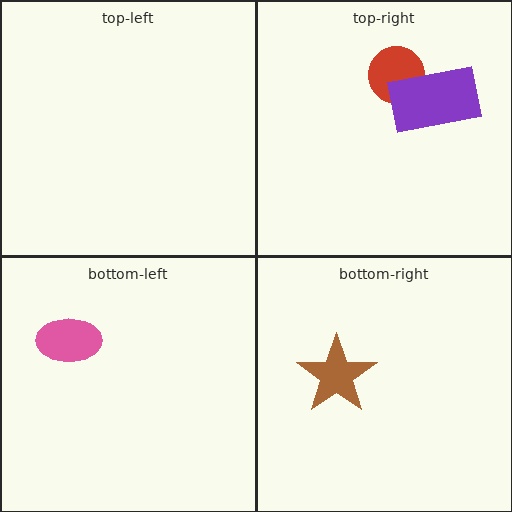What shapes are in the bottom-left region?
The pink ellipse.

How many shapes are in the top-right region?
2.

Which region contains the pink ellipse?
The bottom-left region.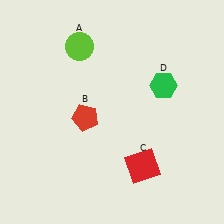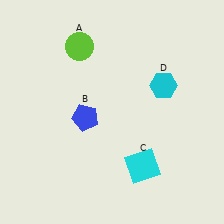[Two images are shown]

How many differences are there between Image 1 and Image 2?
There are 3 differences between the two images.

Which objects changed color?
B changed from red to blue. C changed from red to cyan. D changed from green to cyan.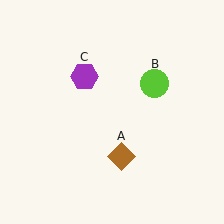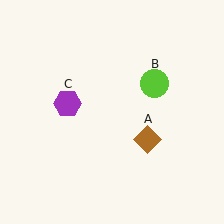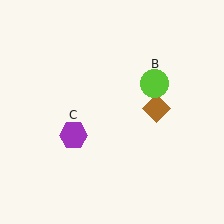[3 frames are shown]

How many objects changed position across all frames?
2 objects changed position: brown diamond (object A), purple hexagon (object C).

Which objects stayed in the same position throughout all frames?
Lime circle (object B) remained stationary.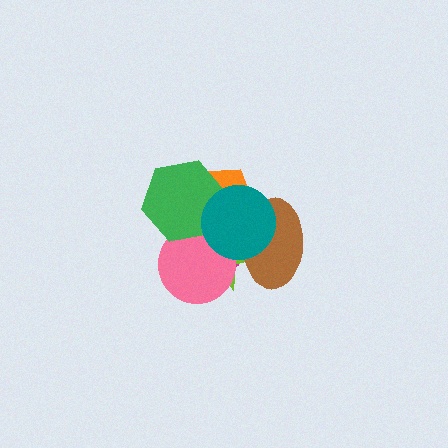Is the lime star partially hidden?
Yes, it is partially covered by another shape.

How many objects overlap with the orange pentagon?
6 objects overlap with the orange pentagon.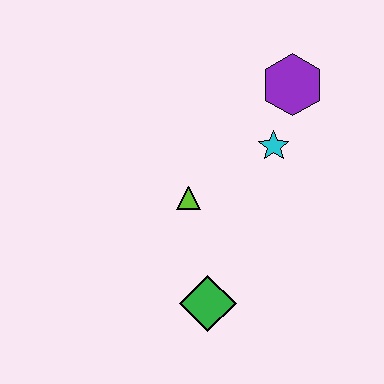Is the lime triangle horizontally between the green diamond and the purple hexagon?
No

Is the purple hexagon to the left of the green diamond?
No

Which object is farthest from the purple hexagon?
The green diamond is farthest from the purple hexagon.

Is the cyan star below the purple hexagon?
Yes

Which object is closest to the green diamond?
The lime triangle is closest to the green diamond.